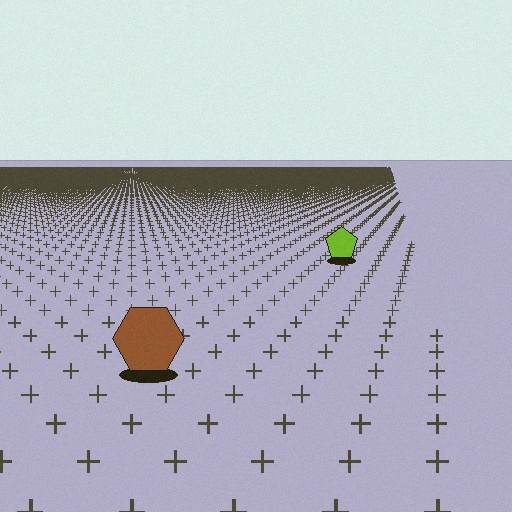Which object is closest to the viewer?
The brown hexagon is closest. The texture marks near it are larger and more spread out.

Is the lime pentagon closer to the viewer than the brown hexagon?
No. The brown hexagon is closer — you can tell from the texture gradient: the ground texture is coarser near it.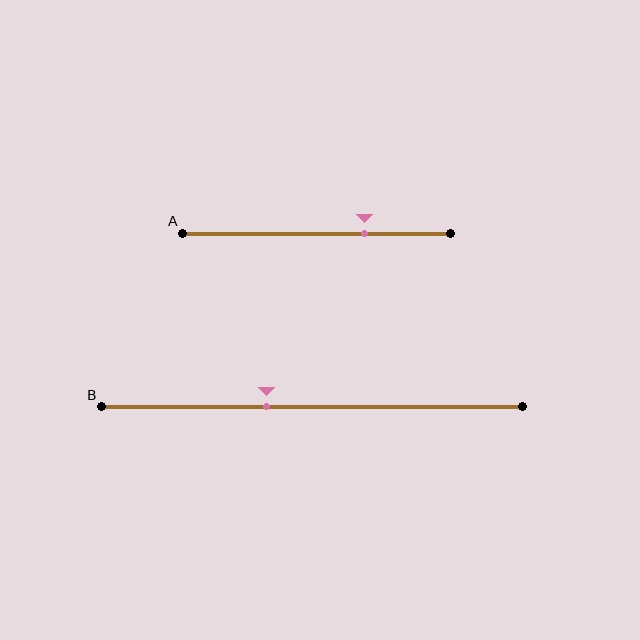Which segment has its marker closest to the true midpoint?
Segment B has its marker closest to the true midpoint.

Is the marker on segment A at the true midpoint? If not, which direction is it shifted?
No, the marker on segment A is shifted to the right by about 18% of the segment length.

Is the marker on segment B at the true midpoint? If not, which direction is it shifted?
No, the marker on segment B is shifted to the left by about 11% of the segment length.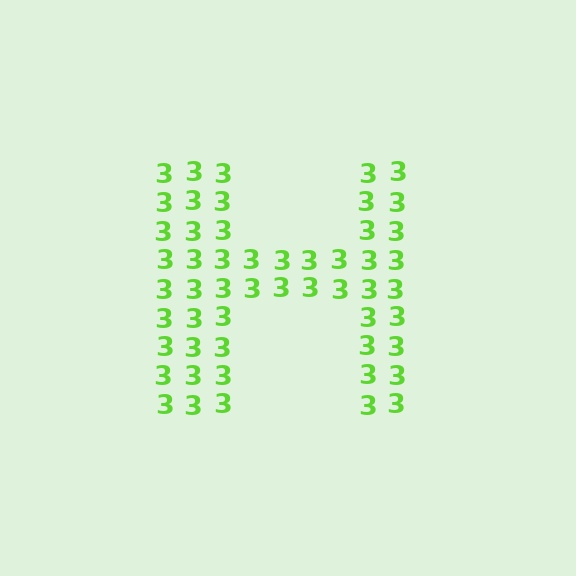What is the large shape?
The large shape is the letter H.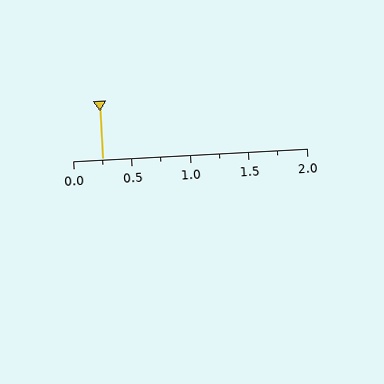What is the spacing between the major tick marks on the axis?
The major ticks are spaced 0.5 apart.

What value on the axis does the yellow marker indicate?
The marker indicates approximately 0.25.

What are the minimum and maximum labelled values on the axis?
The axis runs from 0.0 to 2.0.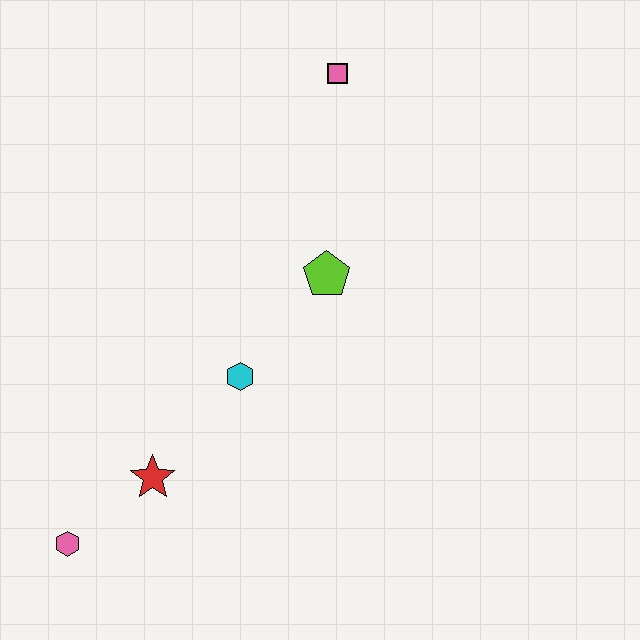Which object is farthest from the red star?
The pink square is farthest from the red star.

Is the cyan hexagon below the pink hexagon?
No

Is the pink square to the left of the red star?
No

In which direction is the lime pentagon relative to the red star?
The lime pentagon is above the red star.